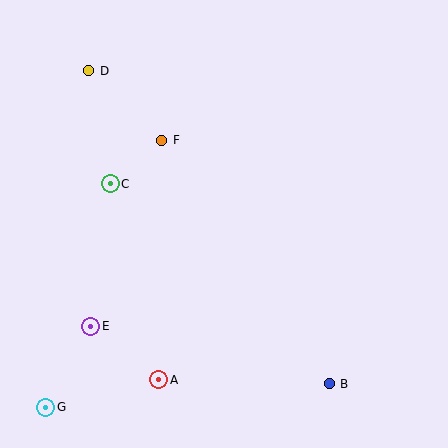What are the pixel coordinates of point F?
Point F is at (161, 140).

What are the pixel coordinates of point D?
Point D is at (89, 71).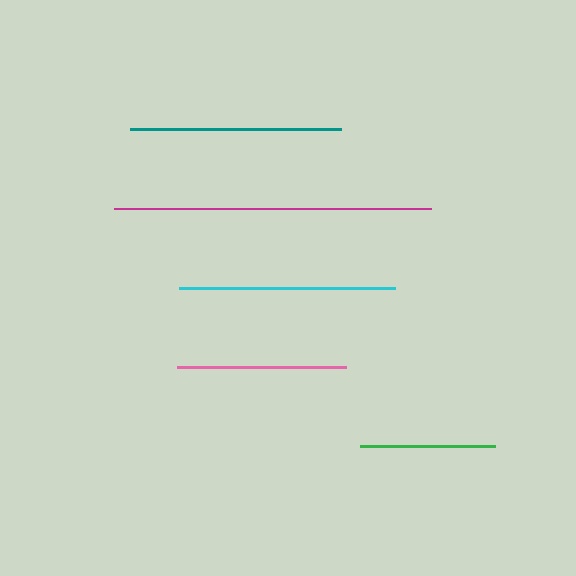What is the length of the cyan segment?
The cyan segment is approximately 216 pixels long.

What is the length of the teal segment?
The teal segment is approximately 211 pixels long.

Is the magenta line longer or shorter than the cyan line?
The magenta line is longer than the cyan line.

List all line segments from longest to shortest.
From longest to shortest: magenta, cyan, teal, pink, green.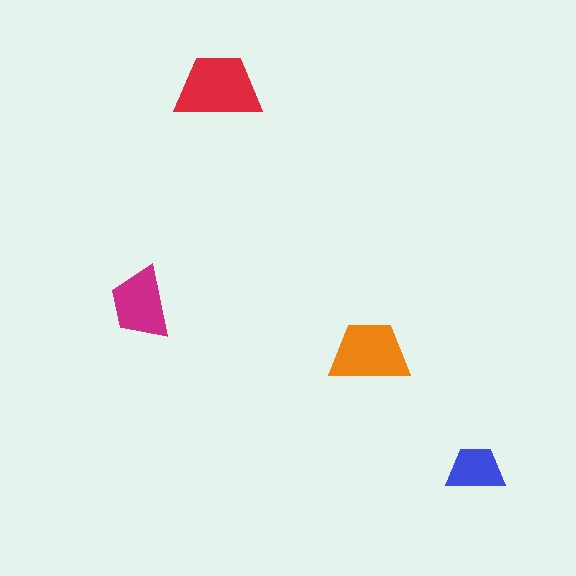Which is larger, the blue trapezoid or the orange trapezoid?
The orange one.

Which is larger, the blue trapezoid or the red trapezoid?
The red one.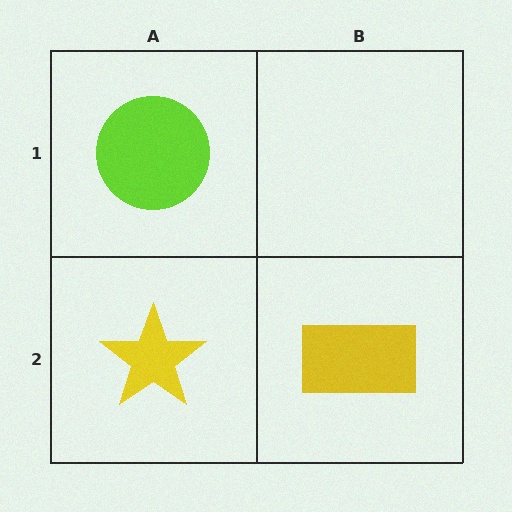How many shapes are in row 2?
2 shapes.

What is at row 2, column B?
A yellow rectangle.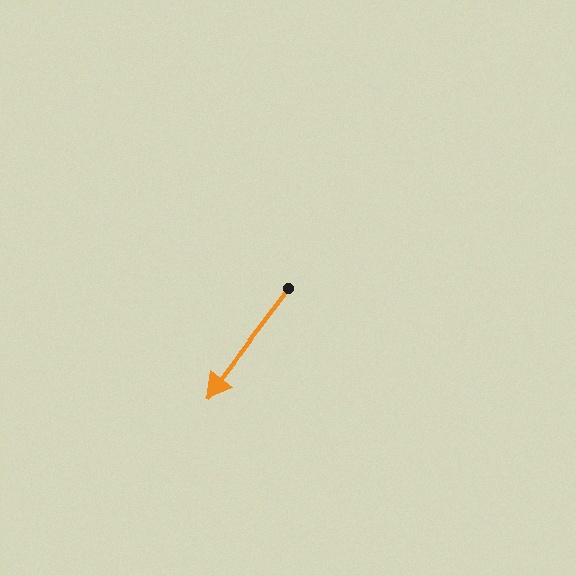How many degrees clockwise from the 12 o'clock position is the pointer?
Approximately 217 degrees.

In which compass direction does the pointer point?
Southwest.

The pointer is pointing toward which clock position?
Roughly 7 o'clock.